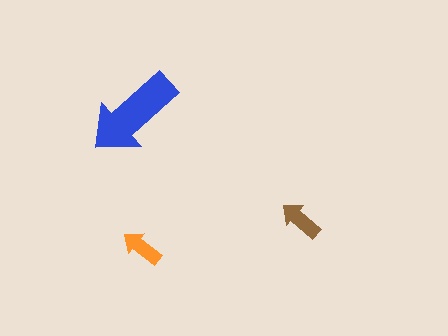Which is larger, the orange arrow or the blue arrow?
The blue one.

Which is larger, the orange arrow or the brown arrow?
The brown one.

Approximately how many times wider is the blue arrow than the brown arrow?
About 2 times wider.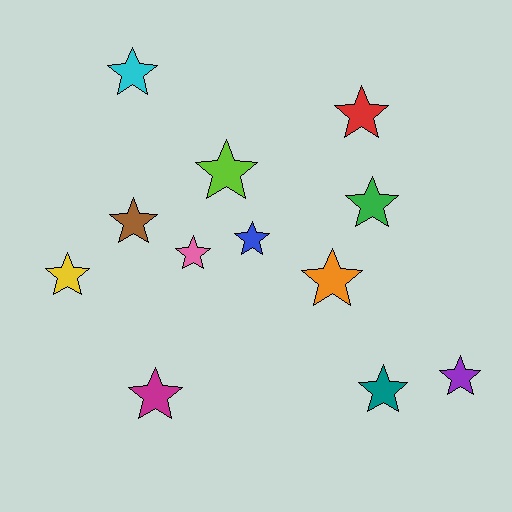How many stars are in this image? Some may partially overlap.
There are 12 stars.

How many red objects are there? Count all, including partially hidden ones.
There is 1 red object.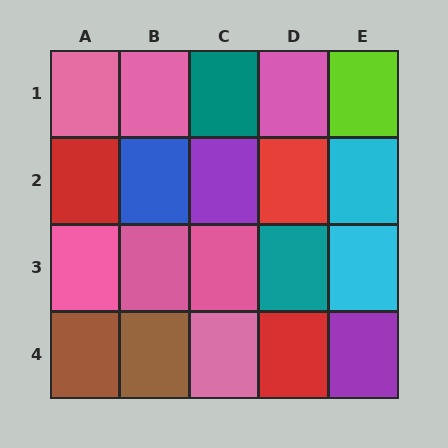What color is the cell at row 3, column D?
Teal.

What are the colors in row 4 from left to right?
Brown, brown, pink, red, purple.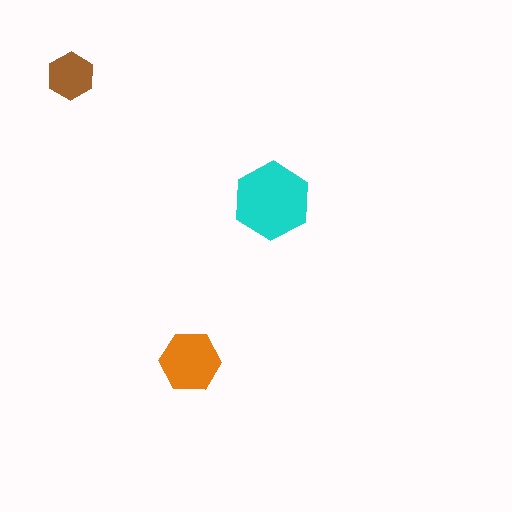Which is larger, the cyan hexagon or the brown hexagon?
The cyan one.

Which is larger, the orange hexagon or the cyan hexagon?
The cyan one.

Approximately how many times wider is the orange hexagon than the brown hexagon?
About 1.5 times wider.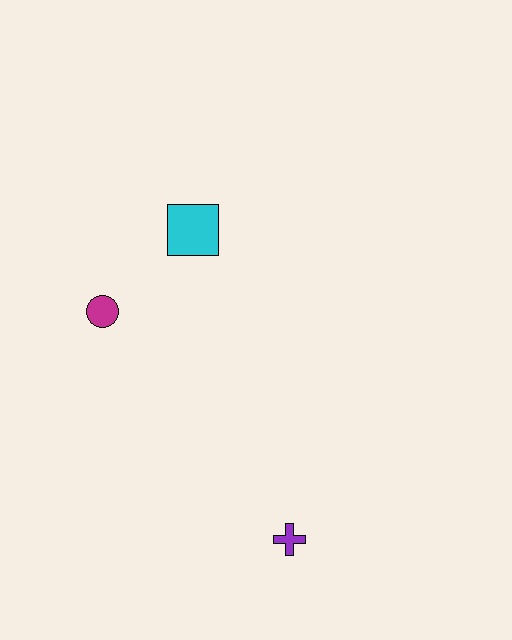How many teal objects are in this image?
There are no teal objects.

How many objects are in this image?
There are 3 objects.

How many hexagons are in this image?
There are no hexagons.